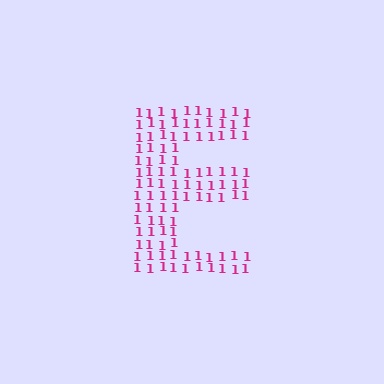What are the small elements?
The small elements are digit 1's.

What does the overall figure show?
The overall figure shows the letter E.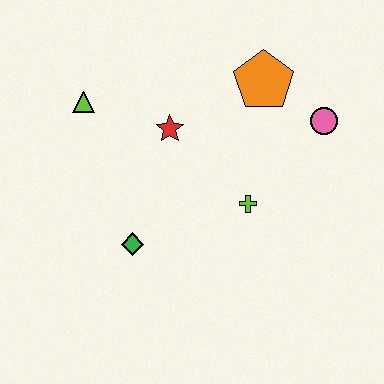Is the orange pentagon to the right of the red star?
Yes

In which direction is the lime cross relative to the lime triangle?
The lime cross is to the right of the lime triangle.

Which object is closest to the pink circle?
The orange pentagon is closest to the pink circle.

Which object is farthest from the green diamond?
The pink circle is farthest from the green diamond.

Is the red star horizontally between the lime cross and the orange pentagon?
No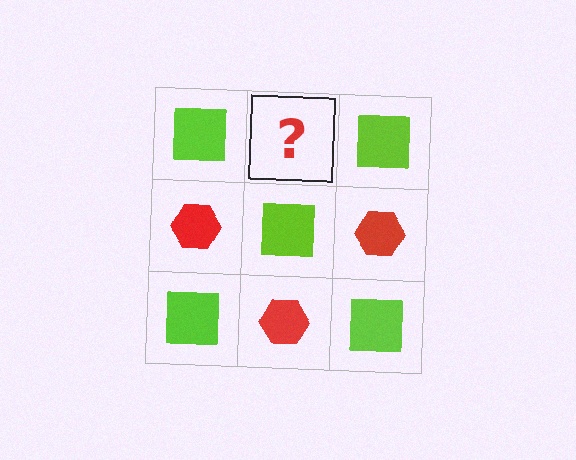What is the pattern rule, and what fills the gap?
The rule is that it alternates lime square and red hexagon in a checkerboard pattern. The gap should be filled with a red hexagon.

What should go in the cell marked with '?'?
The missing cell should contain a red hexagon.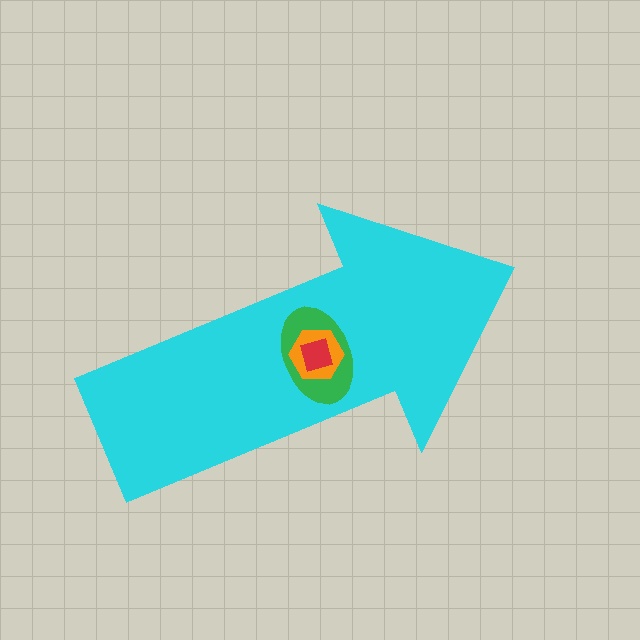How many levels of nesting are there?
4.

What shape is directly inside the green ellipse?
The orange hexagon.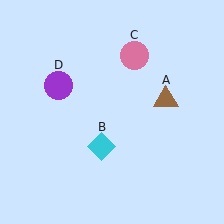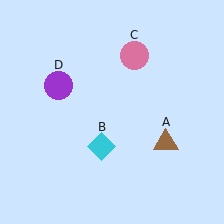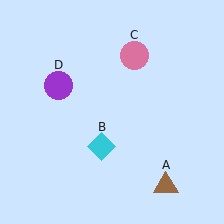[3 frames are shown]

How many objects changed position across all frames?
1 object changed position: brown triangle (object A).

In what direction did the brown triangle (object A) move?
The brown triangle (object A) moved down.